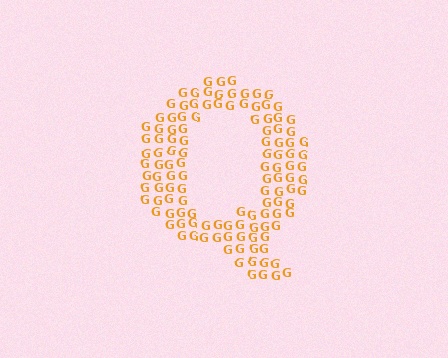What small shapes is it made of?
It is made of small letter G's.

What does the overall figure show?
The overall figure shows the letter Q.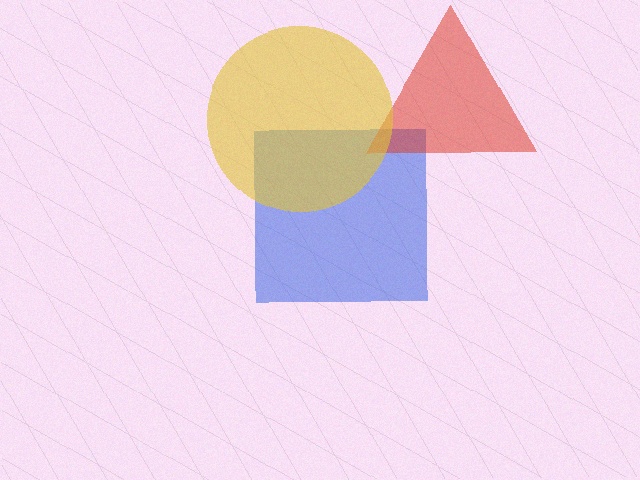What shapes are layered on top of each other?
The layered shapes are: a blue square, a red triangle, a yellow circle.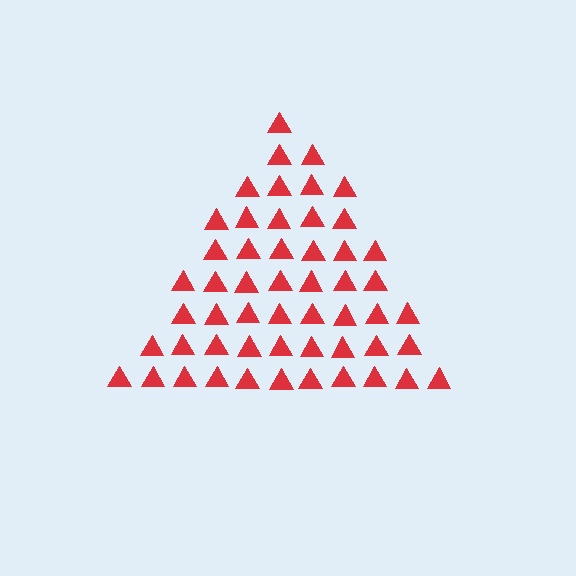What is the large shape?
The large shape is a triangle.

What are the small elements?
The small elements are triangles.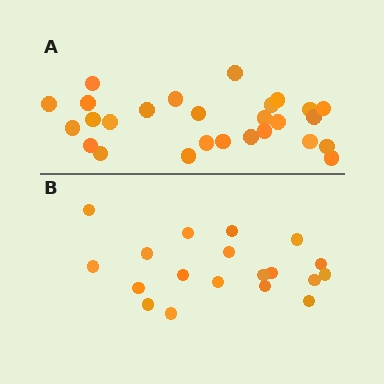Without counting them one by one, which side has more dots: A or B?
Region A (the top region) has more dots.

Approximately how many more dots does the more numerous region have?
Region A has roughly 8 or so more dots than region B.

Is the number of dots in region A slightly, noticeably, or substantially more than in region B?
Region A has noticeably more, but not dramatically so. The ratio is roughly 1.4 to 1.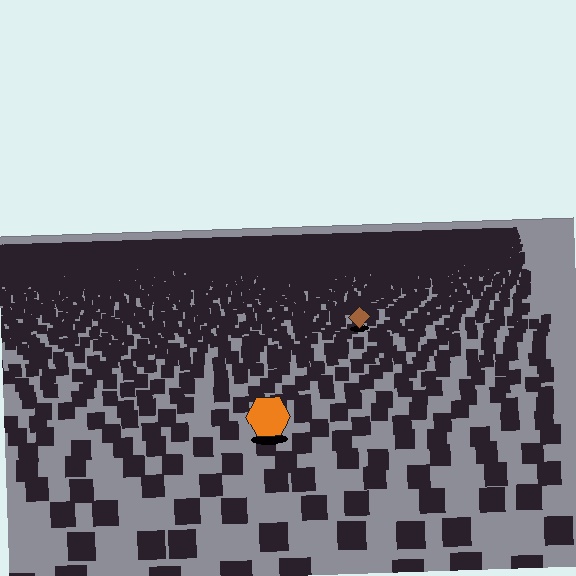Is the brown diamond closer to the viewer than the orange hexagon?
No. The orange hexagon is closer — you can tell from the texture gradient: the ground texture is coarser near it.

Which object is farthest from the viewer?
The brown diamond is farthest from the viewer. It appears smaller and the ground texture around it is denser.